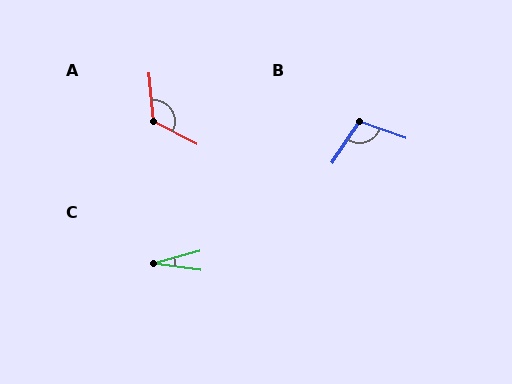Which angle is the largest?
A, at approximately 123 degrees.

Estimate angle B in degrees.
Approximately 104 degrees.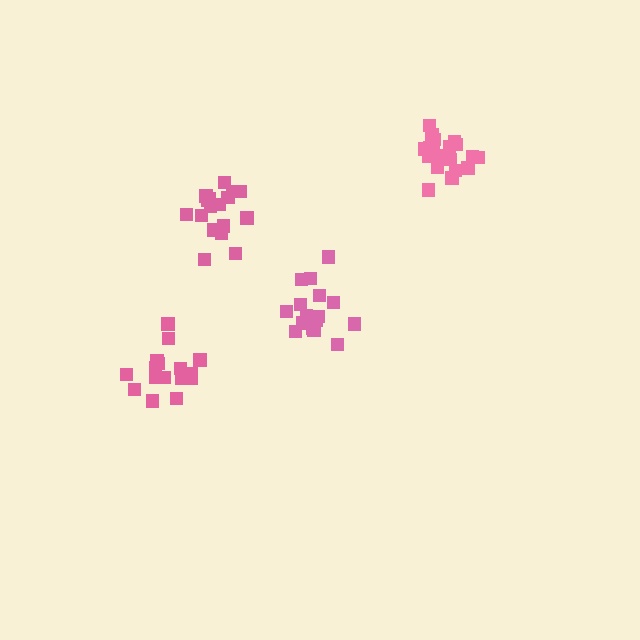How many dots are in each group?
Group 1: 17 dots, Group 2: 16 dots, Group 3: 20 dots, Group 4: 16 dots (69 total).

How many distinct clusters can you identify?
There are 4 distinct clusters.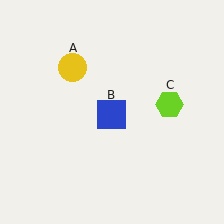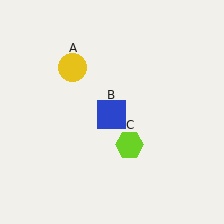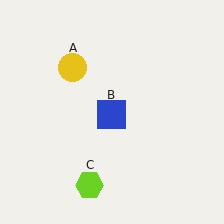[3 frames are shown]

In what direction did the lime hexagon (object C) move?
The lime hexagon (object C) moved down and to the left.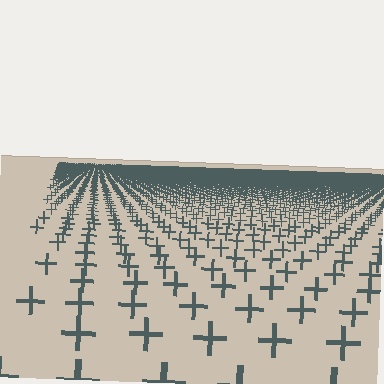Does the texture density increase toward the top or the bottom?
Density increases toward the top.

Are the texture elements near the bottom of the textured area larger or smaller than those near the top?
Larger. Near the bottom, elements are closer to the viewer and appear at a bigger on-screen size.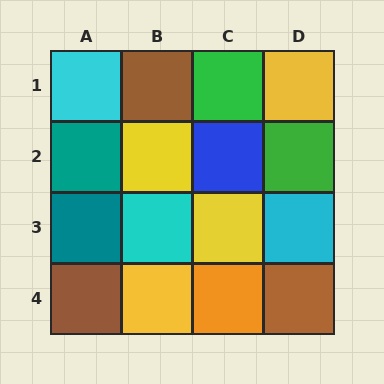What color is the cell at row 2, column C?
Blue.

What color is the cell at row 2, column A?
Teal.